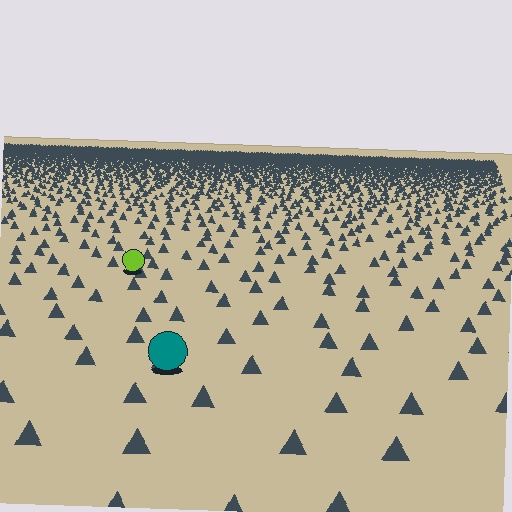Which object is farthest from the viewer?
The lime circle is farthest from the viewer. It appears smaller and the ground texture around it is denser.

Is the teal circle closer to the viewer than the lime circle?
Yes. The teal circle is closer — you can tell from the texture gradient: the ground texture is coarser near it.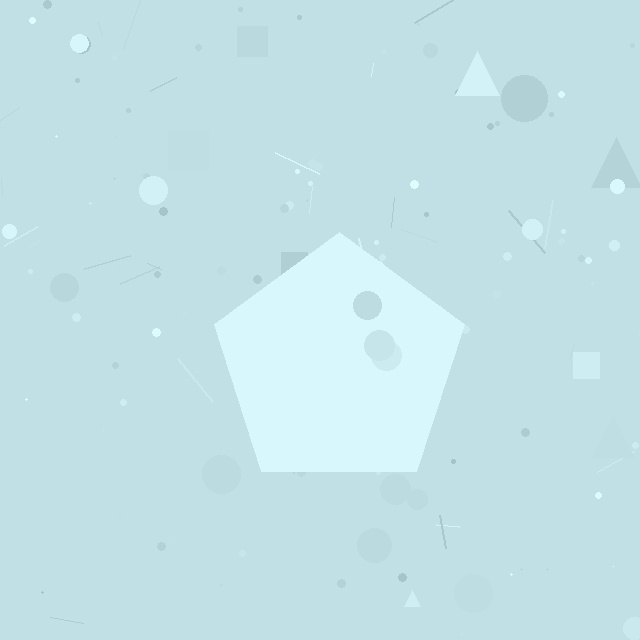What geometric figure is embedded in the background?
A pentagon is embedded in the background.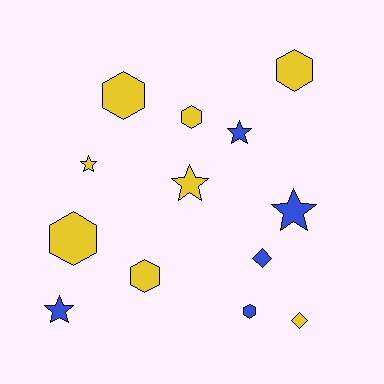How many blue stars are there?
There are 3 blue stars.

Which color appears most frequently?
Yellow, with 8 objects.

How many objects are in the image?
There are 13 objects.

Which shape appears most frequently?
Hexagon, with 6 objects.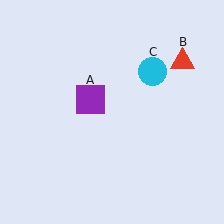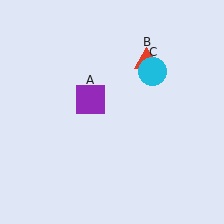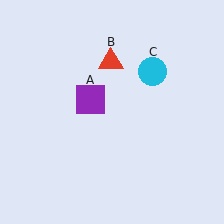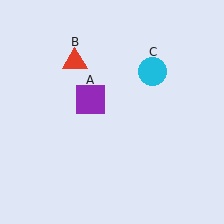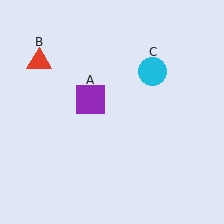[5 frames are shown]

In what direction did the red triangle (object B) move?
The red triangle (object B) moved left.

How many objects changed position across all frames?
1 object changed position: red triangle (object B).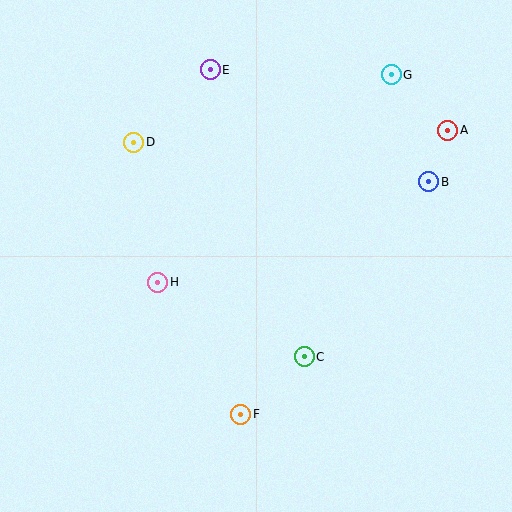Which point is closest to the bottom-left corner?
Point F is closest to the bottom-left corner.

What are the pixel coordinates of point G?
Point G is at (391, 75).